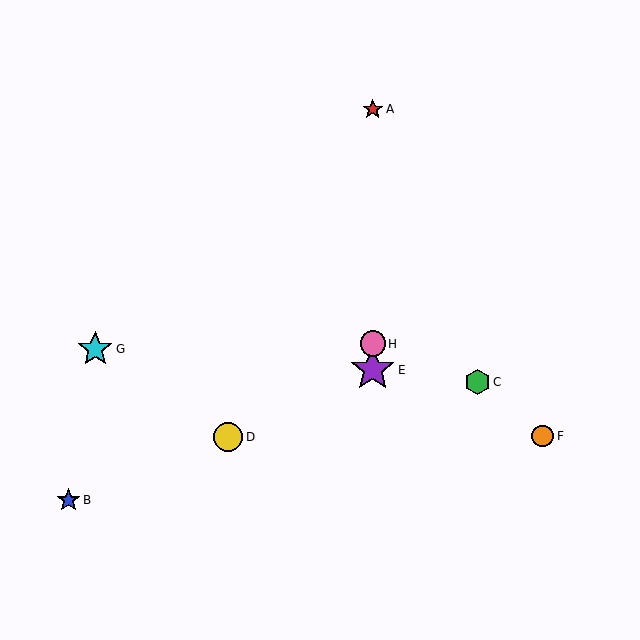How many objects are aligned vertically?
3 objects (A, E, H) are aligned vertically.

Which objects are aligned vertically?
Objects A, E, H are aligned vertically.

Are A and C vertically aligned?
No, A is at x≈373 and C is at x≈477.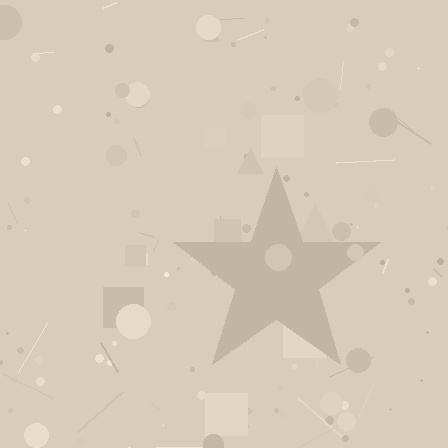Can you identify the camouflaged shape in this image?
The camouflaged shape is a star.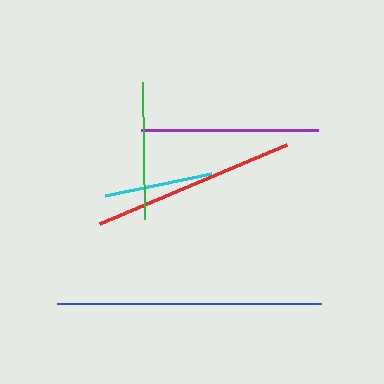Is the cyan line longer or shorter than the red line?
The red line is longer than the cyan line.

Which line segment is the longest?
The blue line is the longest at approximately 264 pixels.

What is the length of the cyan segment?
The cyan segment is approximately 108 pixels long.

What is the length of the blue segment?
The blue segment is approximately 264 pixels long.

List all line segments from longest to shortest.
From longest to shortest: blue, red, purple, green, cyan.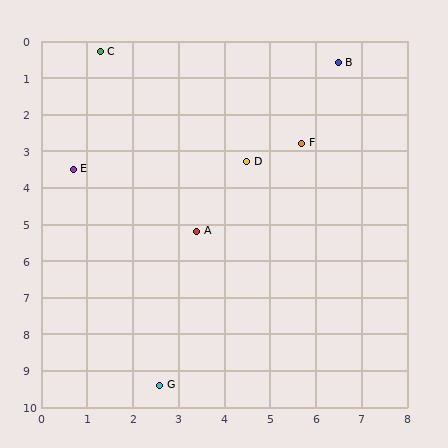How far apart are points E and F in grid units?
Points E and F are about 5.0 grid units apart.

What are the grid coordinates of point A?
Point A is at approximately (3.4, 5.2).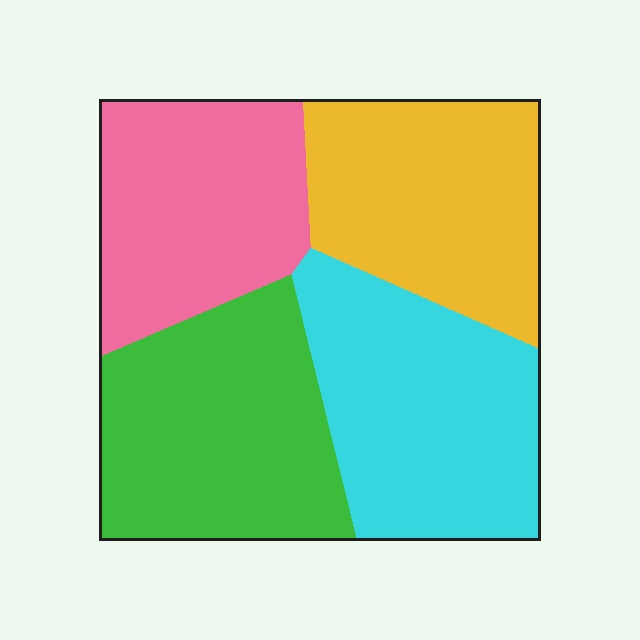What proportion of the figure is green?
Green covers roughly 25% of the figure.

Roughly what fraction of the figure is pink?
Pink takes up about one quarter (1/4) of the figure.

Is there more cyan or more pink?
Cyan.